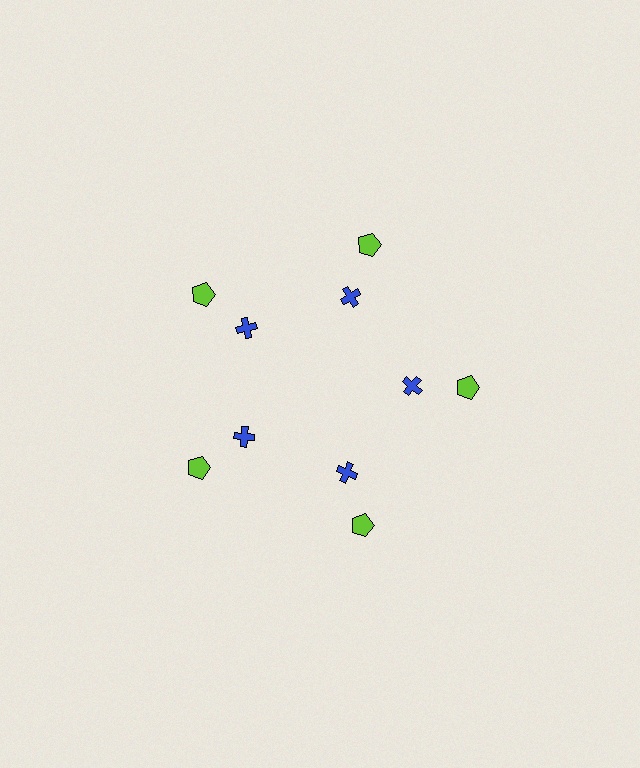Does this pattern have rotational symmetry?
Yes, this pattern has 5-fold rotational symmetry. It looks the same after rotating 72 degrees around the center.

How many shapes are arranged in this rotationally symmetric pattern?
There are 10 shapes, arranged in 5 groups of 2.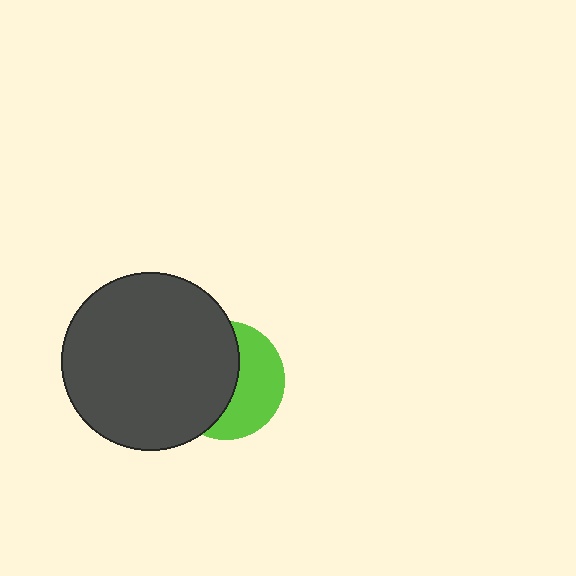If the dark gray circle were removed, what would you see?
You would see the complete lime circle.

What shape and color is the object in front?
The object in front is a dark gray circle.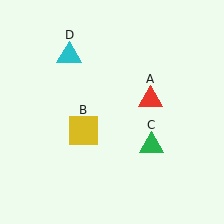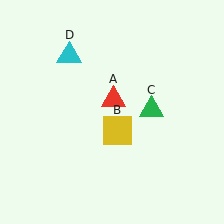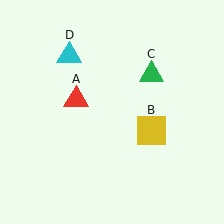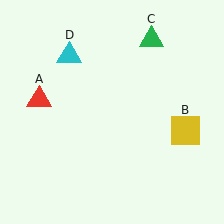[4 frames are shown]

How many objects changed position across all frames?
3 objects changed position: red triangle (object A), yellow square (object B), green triangle (object C).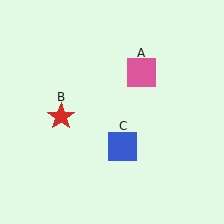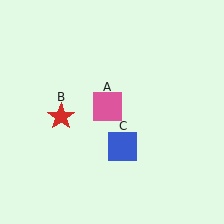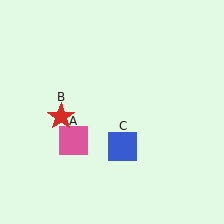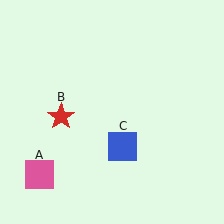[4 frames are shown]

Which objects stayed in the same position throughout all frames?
Red star (object B) and blue square (object C) remained stationary.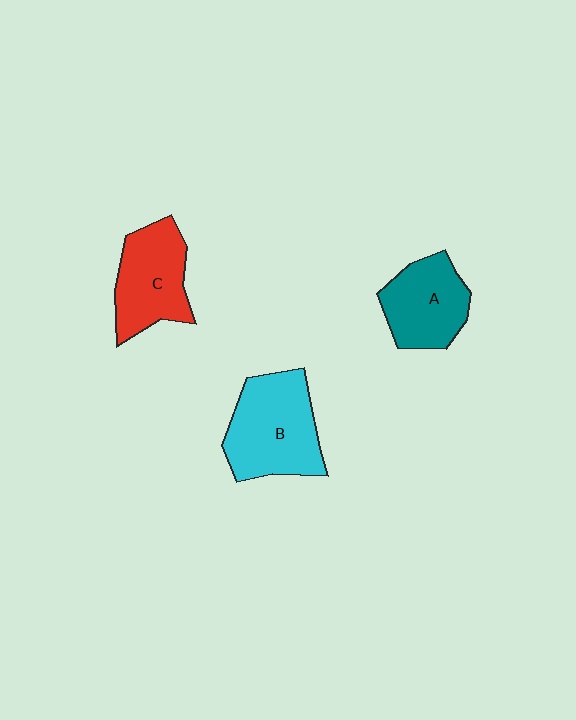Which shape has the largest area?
Shape B (cyan).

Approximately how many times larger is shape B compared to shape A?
Approximately 1.3 times.